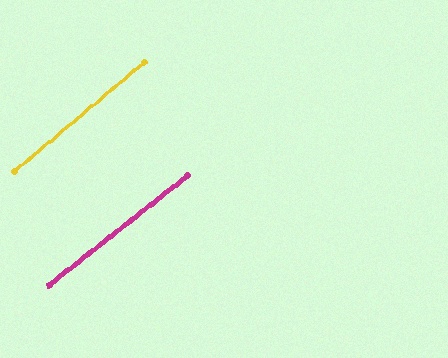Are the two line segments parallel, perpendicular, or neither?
Parallel — their directions differ by only 1.7°.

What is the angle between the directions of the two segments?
Approximately 2 degrees.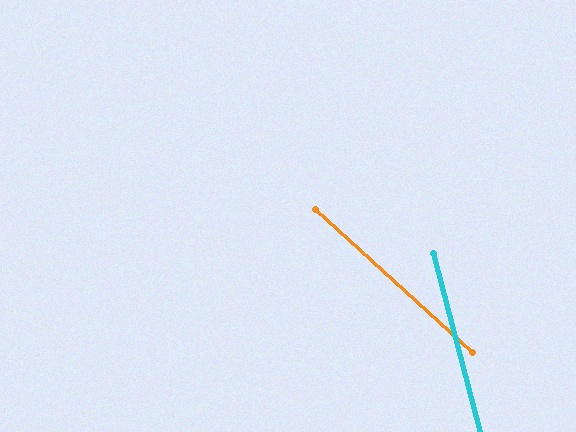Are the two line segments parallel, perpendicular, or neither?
Neither parallel nor perpendicular — they differ by about 33°.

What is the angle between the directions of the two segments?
Approximately 33 degrees.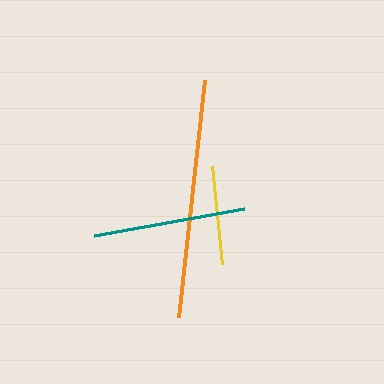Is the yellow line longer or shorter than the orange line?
The orange line is longer than the yellow line.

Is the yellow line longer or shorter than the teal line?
The teal line is longer than the yellow line.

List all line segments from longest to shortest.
From longest to shortest: orange, teal, yellow.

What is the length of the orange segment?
The orange segment is approximately 238 pixels long.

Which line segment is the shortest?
The yellow line is the shortest at approximately 98 pixels.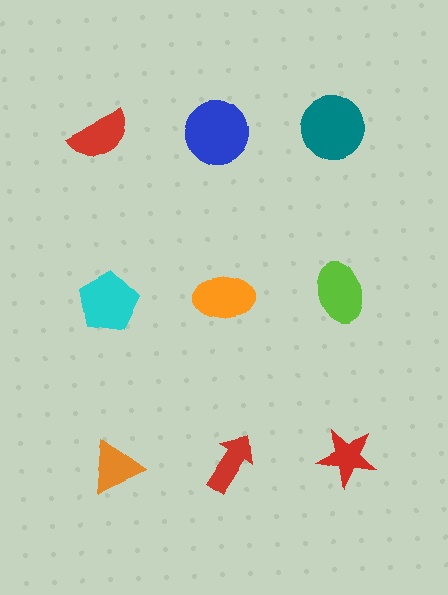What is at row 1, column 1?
A red semicircle.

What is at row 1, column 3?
A teal circle.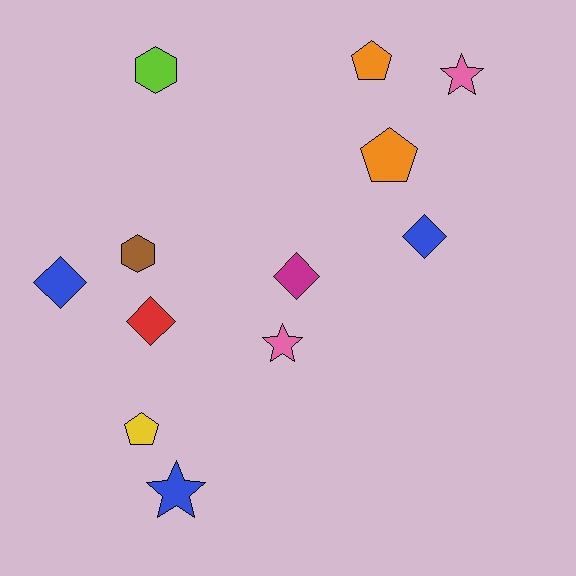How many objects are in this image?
There are 12 objects.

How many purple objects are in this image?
There are no purple objects.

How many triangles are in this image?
There are no triangles.